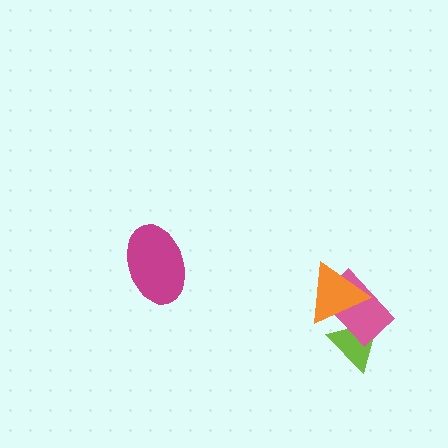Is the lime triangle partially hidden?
Yes, it is partially covered by another shape.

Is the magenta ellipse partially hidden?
No, no other shape covers it.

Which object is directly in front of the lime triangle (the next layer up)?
The pink rectangle is directly in front of the lime triangle.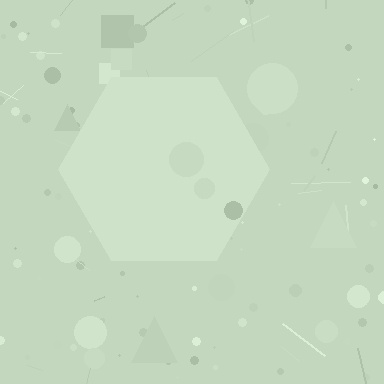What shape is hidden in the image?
A hexagon is hidden in the image.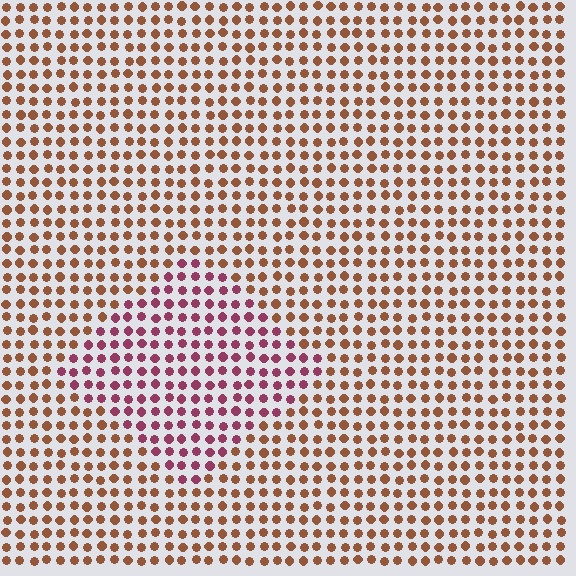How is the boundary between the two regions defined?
The boundary is defined purely by a slight shift in hue (about 46 degrees). Spacing, size, and orientation are identical on both sides.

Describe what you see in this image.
The image is filled with small brown elements in a uniform arrangement. A diamond-shaped region is visible where the elements are tinted to a slightly different hue, forming a subtle color boundary.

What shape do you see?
I see a diamond.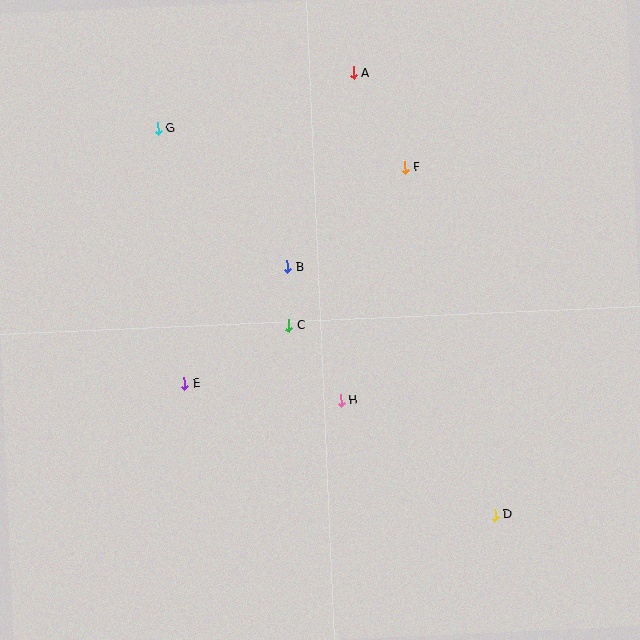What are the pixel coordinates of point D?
Point D is at (495, 515).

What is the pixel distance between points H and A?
The distance between H and A is 327 pixels.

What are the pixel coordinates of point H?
Point H is at (341, 400).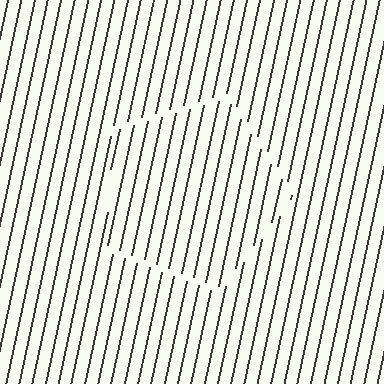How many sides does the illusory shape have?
5 sides — the line-ends trace a pentagon.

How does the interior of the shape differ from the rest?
The interior of the shape contains the same grating, shifted by half a period — the contour is defined by the phase discontinuity where line-ends from the inner and outer gratings abut.